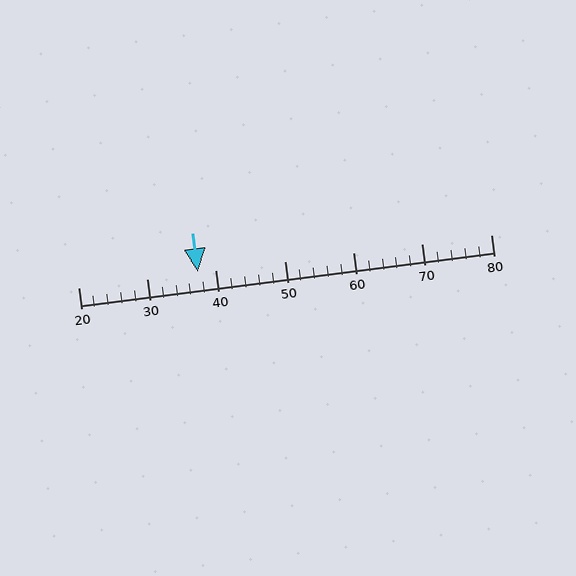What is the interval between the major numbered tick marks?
The major tick marks are spaced 10 units apart.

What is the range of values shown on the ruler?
The ruler shows values from 20 to 80.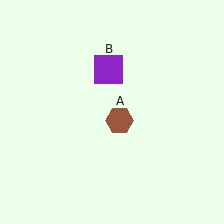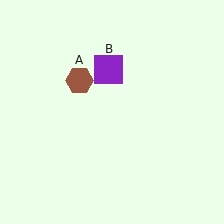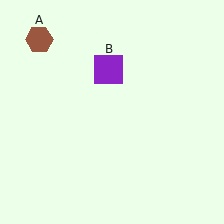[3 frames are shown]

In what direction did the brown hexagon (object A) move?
The brown hexagon (object A) moved up and to the left.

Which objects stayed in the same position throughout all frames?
Purple square (object B) remained stationary.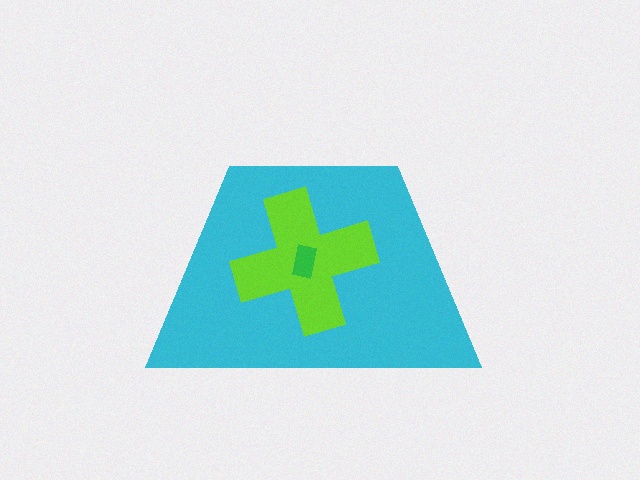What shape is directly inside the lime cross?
The green rectangle.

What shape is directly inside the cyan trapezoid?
The lime cross.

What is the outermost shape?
The cyan trapezoid.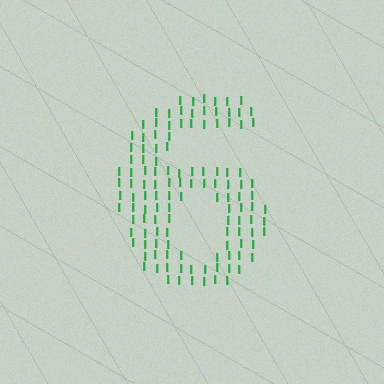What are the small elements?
The small elements are letter I's.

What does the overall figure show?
The overall figure shows the digit 6.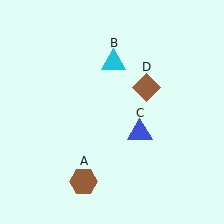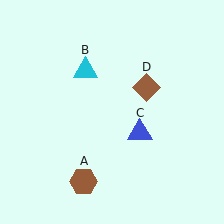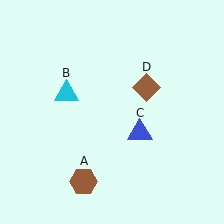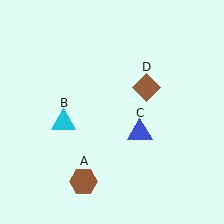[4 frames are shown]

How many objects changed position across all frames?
1 object changed position: cyan triangle (object B).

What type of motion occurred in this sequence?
The cyan triangle (object B) rotated counterclockwise around the center of the scene.